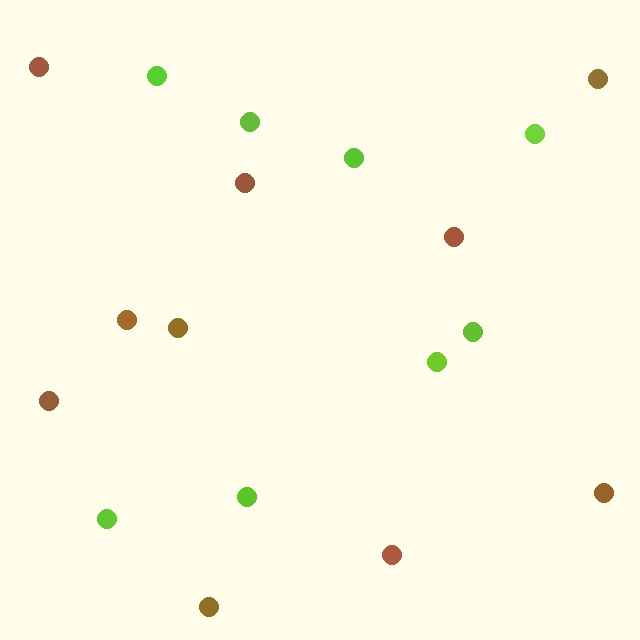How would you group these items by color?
There are 2 groups: one group of lime circles (8) and one group of brown circles (10).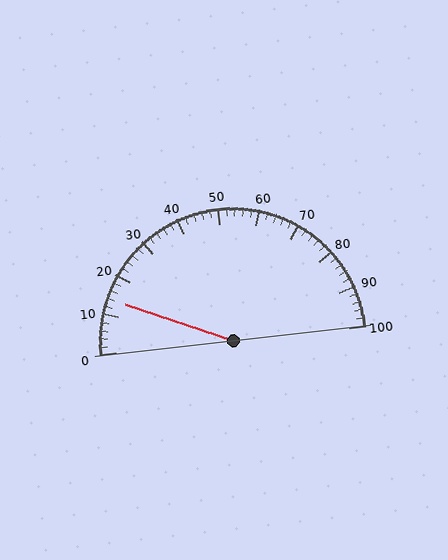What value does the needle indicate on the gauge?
The needle indicates approximately 14.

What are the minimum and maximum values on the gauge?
The gauge ranges from 0 to 100.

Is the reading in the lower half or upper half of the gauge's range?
The reading is in the lower half of the range (0 to 100).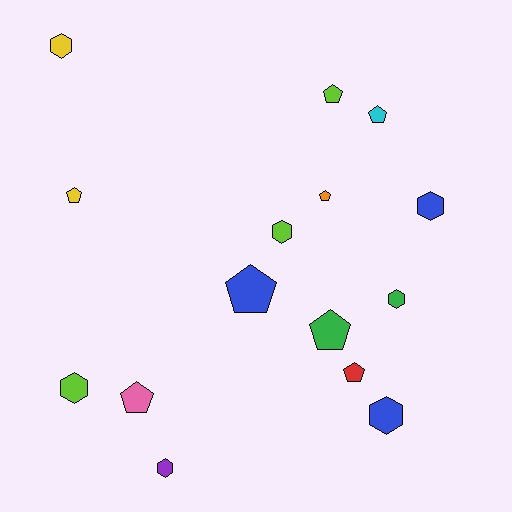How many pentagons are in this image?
There are 8 pentagons.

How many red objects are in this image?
There is 1 red object.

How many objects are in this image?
There are 15 objects.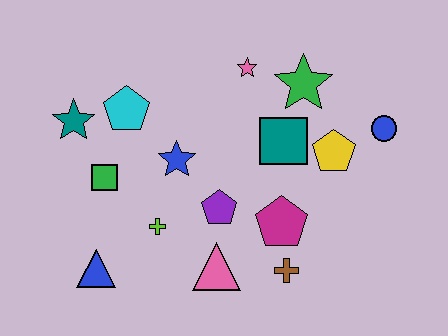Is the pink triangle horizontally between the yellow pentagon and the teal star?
Yes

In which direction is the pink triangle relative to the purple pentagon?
The pink triangle is below the purple pentagon.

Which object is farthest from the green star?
The blue triangle is farthest from the green star.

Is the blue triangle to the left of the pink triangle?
Yes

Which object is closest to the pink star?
The green star is closest to the pink star.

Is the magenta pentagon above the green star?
No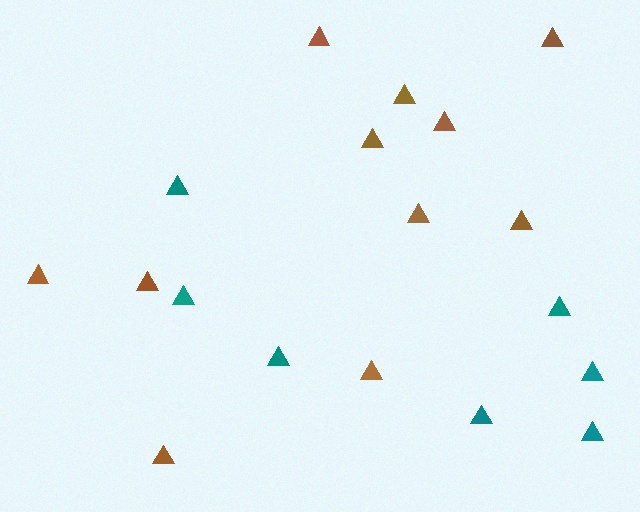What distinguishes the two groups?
There are 2 groups: one group of teal triangles (7) and one group of brown triangles (11).